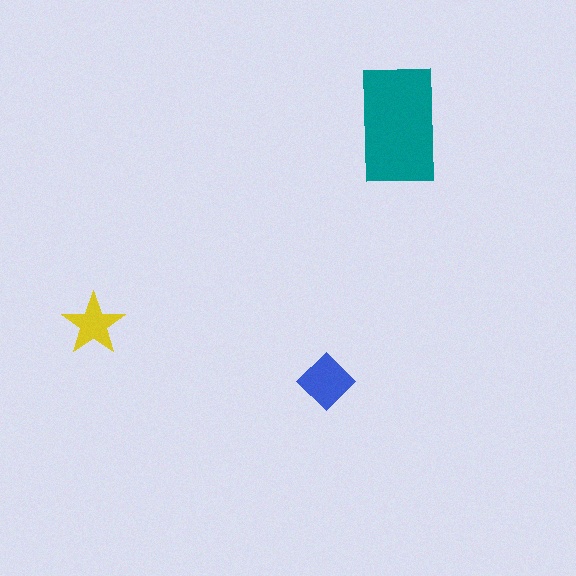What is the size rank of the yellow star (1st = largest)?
3rd.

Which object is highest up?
The teal rectangle is topmost.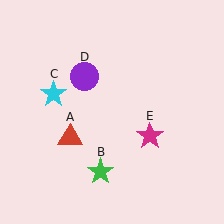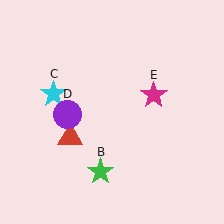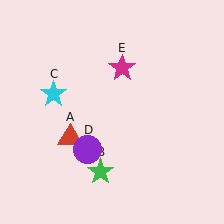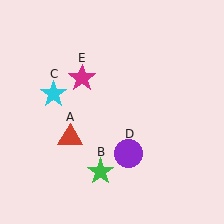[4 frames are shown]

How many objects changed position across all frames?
2 objects changed position: purple circle (object D), magenta star (object E).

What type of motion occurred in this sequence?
The purple circle (object D), magenta star (object E) rotated counterclockwise around the center of the scene.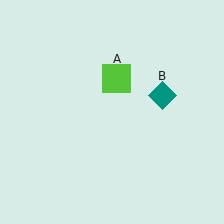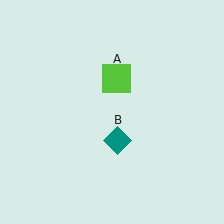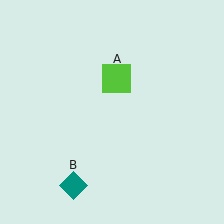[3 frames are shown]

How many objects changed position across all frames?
1 object changed position: teal diamond (object B).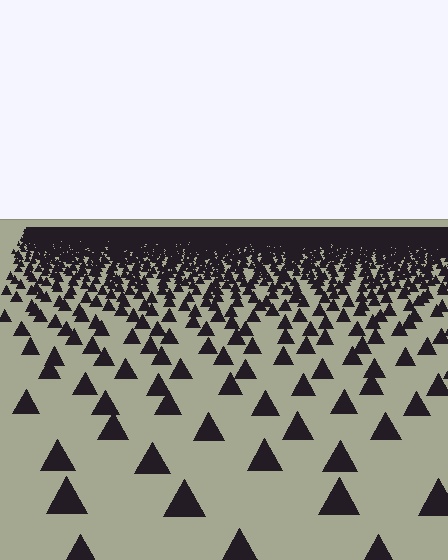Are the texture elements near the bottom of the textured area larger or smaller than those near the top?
Larger. Near the bottom, elements are closer to the viewer and appear at a bigger on-screen size.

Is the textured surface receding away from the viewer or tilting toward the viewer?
The surface is receding away from the viewer. Texture elements get smaller and denser toward the top.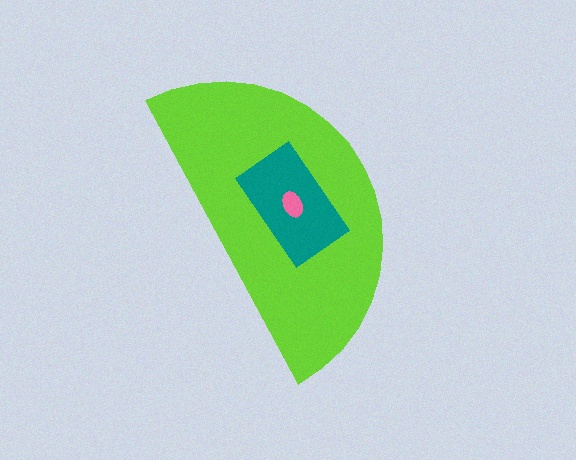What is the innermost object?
The pink ellipse.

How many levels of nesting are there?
3.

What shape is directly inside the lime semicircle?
The teal rectangle.